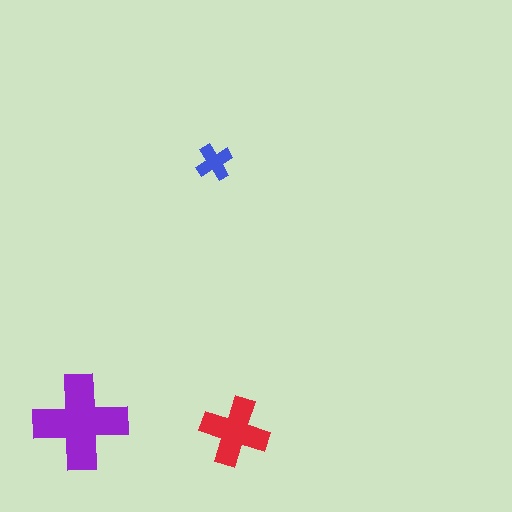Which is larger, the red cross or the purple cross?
The purple one.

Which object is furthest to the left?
The purple cross is leftmost.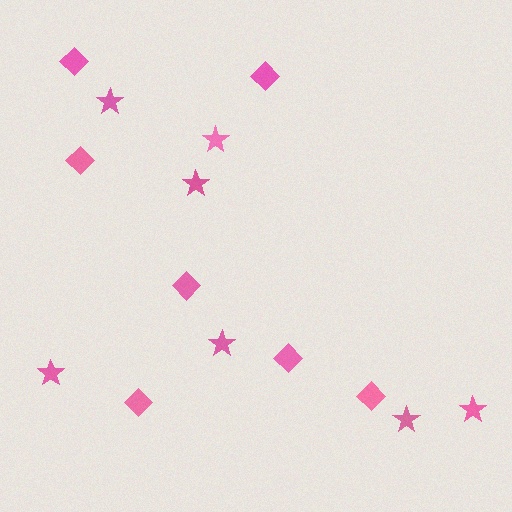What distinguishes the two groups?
There are 2 groups: one group of diamonds (7) and one group of stars (7).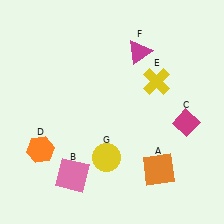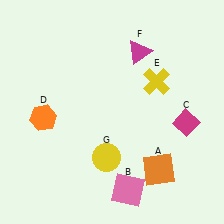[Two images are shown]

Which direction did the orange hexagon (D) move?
The orange hexagon (D) moved up.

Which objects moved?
The objects that moved are: the pink square (B), the orange hexagon (D).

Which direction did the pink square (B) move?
The pink square (B) moved right.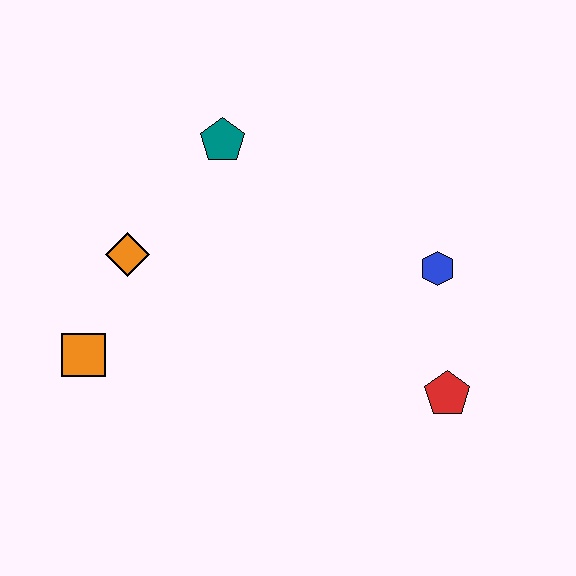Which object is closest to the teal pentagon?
The orange diamond is closest to the teal pentagon.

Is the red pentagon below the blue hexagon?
Yes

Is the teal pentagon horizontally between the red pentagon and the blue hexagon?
No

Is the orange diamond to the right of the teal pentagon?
No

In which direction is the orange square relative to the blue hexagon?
The orange square is to the left of the blue hexagon.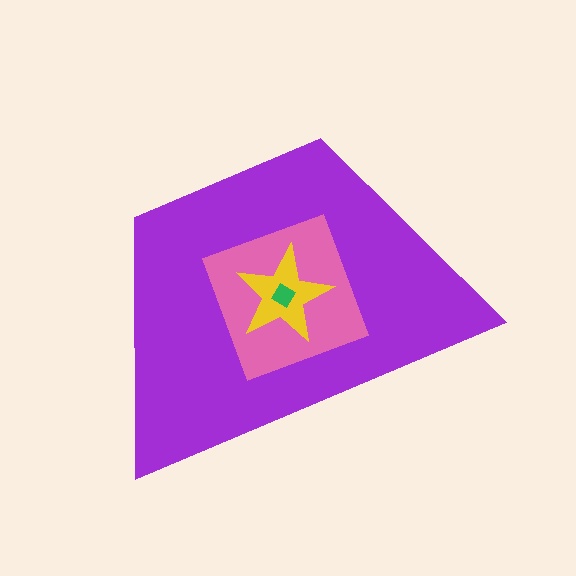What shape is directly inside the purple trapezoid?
The pink square.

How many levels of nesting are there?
4.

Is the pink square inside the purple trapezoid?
Yes.